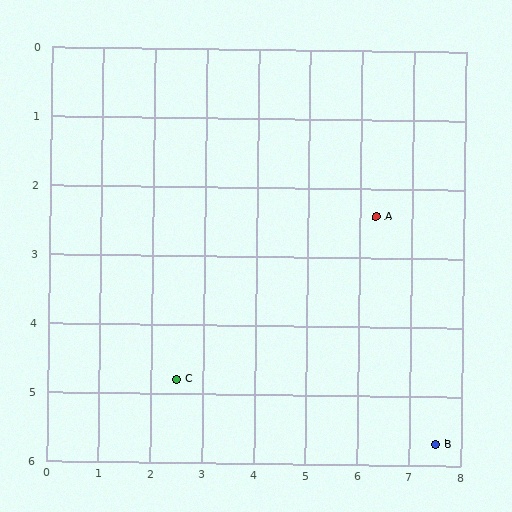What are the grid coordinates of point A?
Point A is at approximately (6.3, 2.4).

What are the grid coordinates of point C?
Point C is at approximately (2.5, 4.8).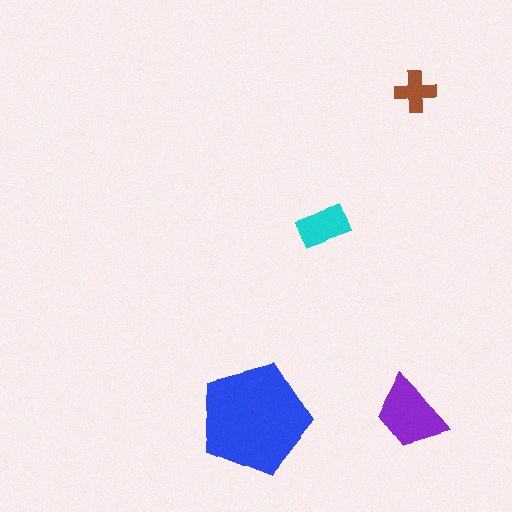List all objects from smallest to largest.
The brown cross, the cyan rectangle, the purple trapezoid, the blue pentagon.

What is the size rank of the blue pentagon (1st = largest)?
1st.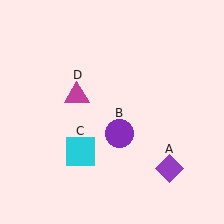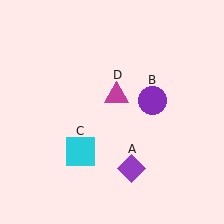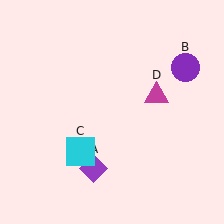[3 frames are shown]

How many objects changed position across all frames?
3 objects changed position: purple diamond (object A), purple circle (object B), magenta triangle (object D).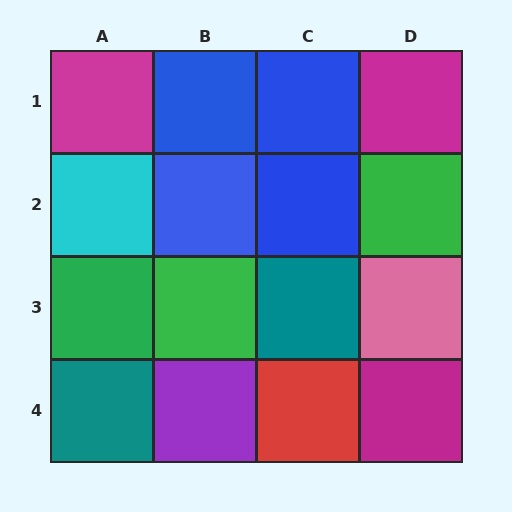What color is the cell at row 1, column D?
Magenta.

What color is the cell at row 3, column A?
Green.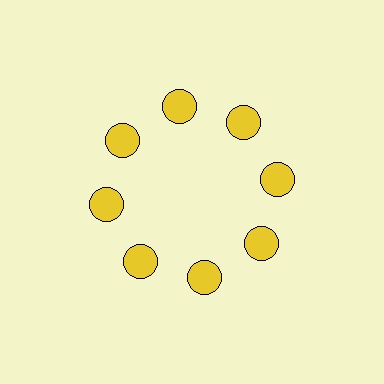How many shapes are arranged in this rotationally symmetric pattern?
There are 8 shapes, arranged in 8 groups of 1.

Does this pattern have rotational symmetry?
Yes, this pattern has 8-fold rotational symmetry. It looks the same after rotating 45 degrees around the center.